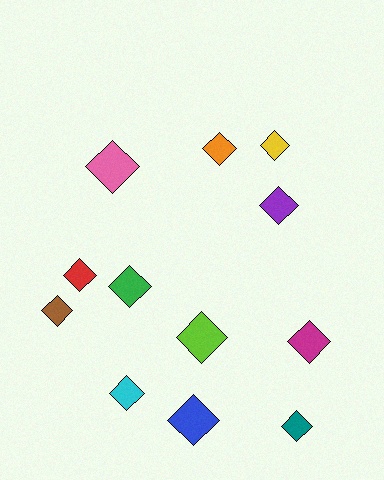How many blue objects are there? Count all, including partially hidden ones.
There is 1 blue object.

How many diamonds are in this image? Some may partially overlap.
There are 12 diamonds.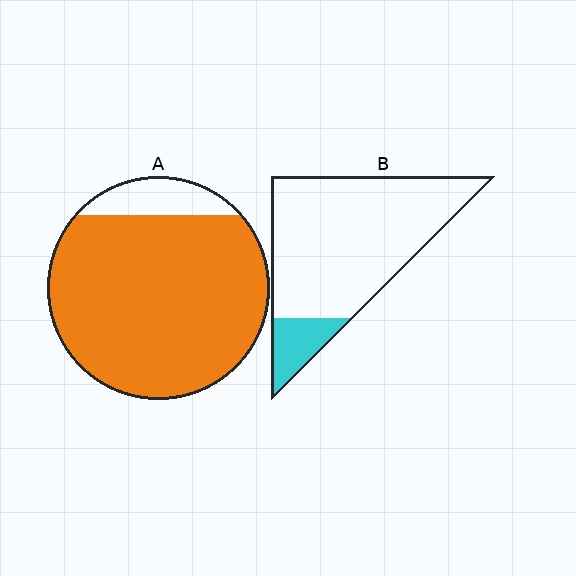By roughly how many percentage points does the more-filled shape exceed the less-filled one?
By roughly 75 percentage points (A over B).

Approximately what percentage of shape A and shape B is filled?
A is approximately 90% and B is approximately 15%.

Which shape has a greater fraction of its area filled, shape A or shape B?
Shape A.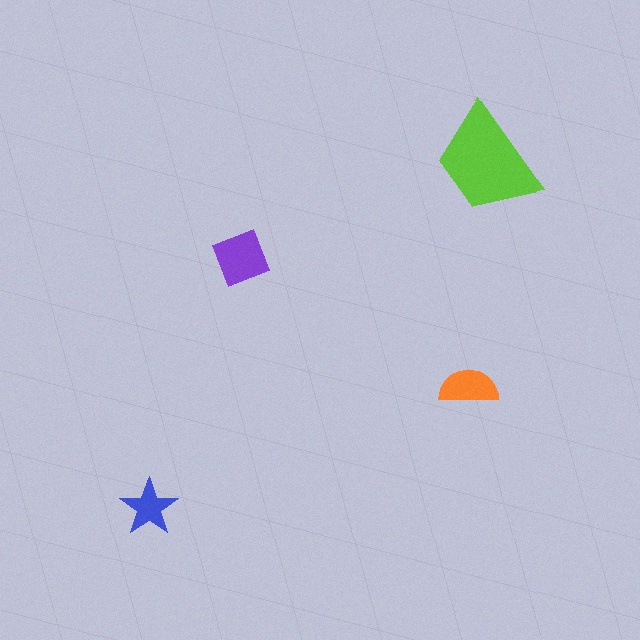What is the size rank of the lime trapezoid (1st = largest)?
1st.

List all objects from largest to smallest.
The lime trapezoid, the purple square, the orange semicircle, the blue star.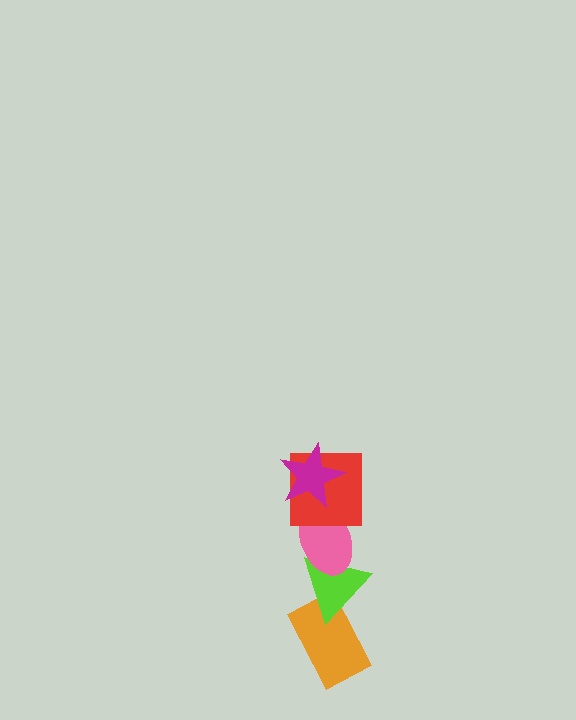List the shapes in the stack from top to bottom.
From top to bottom: the magenta star, the red square, the pink ellipse, the lime triangle, the orange rectangle.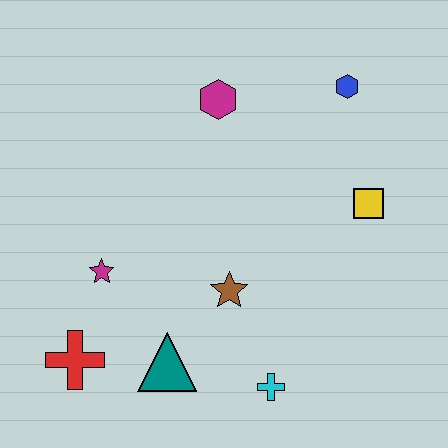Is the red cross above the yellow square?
No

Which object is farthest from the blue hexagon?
The red cross is farthest from the blue hexagon.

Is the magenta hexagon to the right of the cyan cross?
No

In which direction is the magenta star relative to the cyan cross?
The magenta star is to the left of the cyan cross.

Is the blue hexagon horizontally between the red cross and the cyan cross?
No